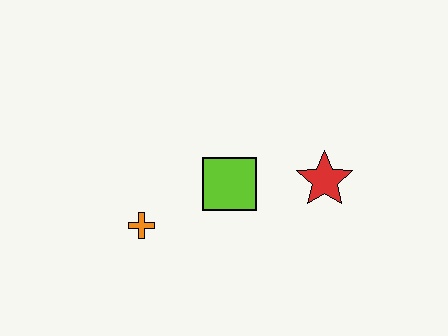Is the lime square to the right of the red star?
No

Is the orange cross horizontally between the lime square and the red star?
No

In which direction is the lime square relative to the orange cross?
The lime square is to the right of the orange cross.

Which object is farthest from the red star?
The orange cross is farthest from the red star.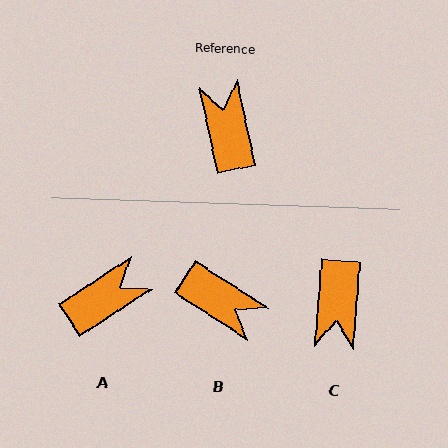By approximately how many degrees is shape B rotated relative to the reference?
Approximately 135 degrees clockwise.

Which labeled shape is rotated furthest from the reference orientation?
C, about 163 degrees away.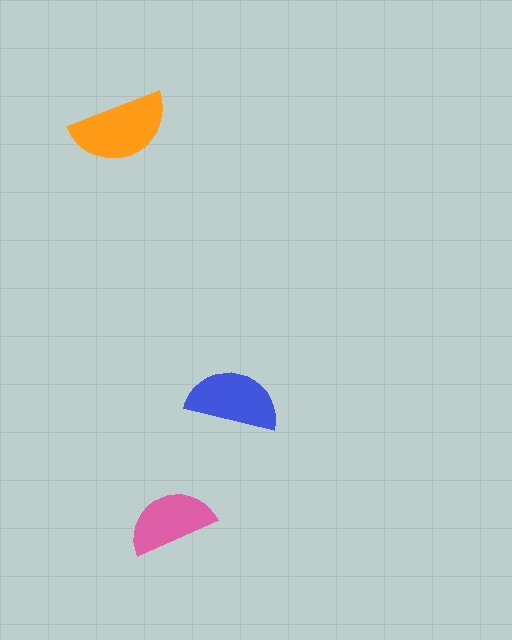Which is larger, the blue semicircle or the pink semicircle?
The blue one.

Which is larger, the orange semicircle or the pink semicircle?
The orange one.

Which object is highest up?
The orange semicircle is topmost.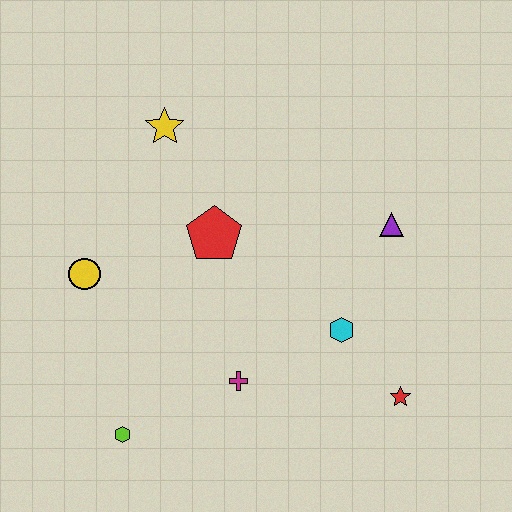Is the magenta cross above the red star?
Yes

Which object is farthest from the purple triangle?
The lime hexagon is farthest from the purple triangle.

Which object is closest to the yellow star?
The red pentagon is closest to the yellow star.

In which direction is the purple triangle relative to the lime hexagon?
The purple triangle is to the right of the lime hexagon.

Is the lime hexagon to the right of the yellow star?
No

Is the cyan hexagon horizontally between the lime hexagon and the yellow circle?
No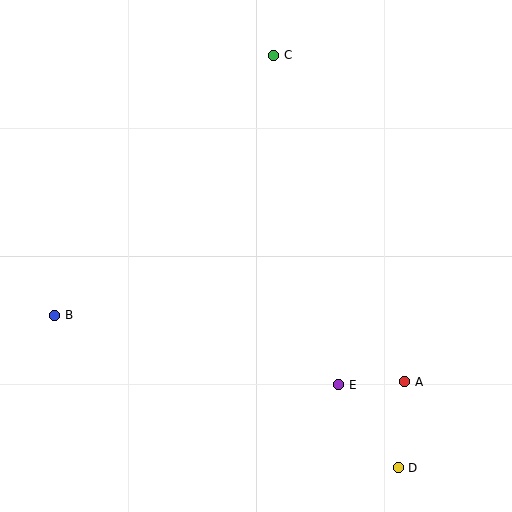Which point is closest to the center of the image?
Point E at (339, 385) is closest to the center.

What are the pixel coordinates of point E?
Point E is at (339, 385).